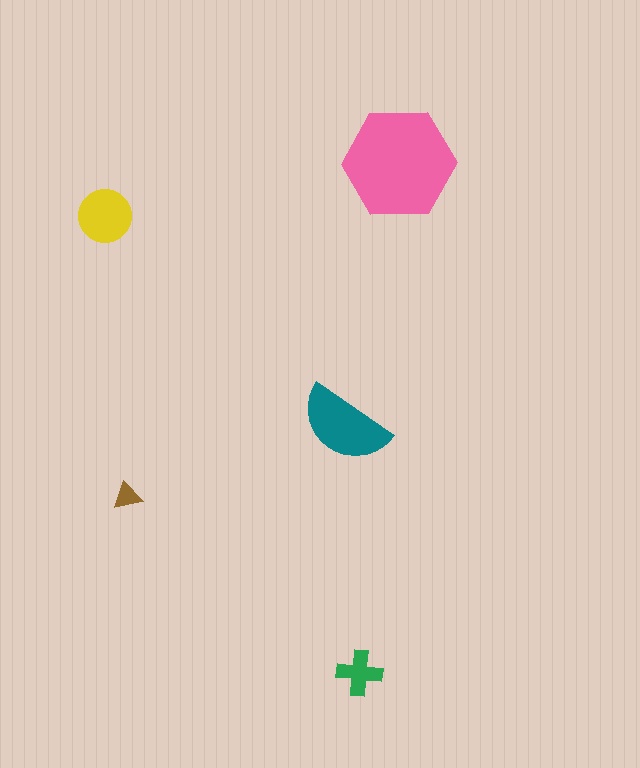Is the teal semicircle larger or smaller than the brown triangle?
Larger.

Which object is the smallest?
The brown triangle.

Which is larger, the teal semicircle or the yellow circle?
The teal semicircle.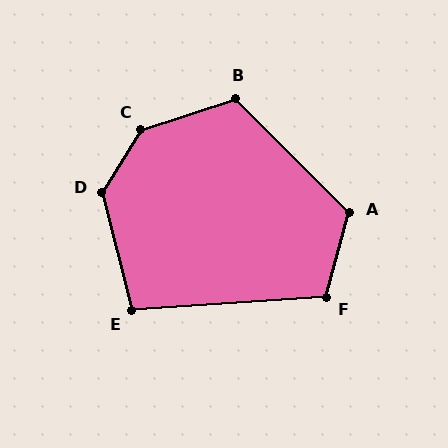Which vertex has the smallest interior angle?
E, at approximately 101 degrees.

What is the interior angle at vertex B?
Approximately 117 degrees (obtuse).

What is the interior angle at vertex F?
Approximately 109 degrees (obtuse).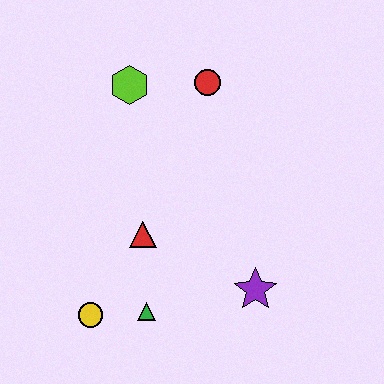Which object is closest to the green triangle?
The yellow circle is closest to the green triangle.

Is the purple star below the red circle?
Yes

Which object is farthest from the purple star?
The lime hexagon is farthest from the purple star.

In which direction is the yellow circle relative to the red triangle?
The yellow circle is below the red triangle.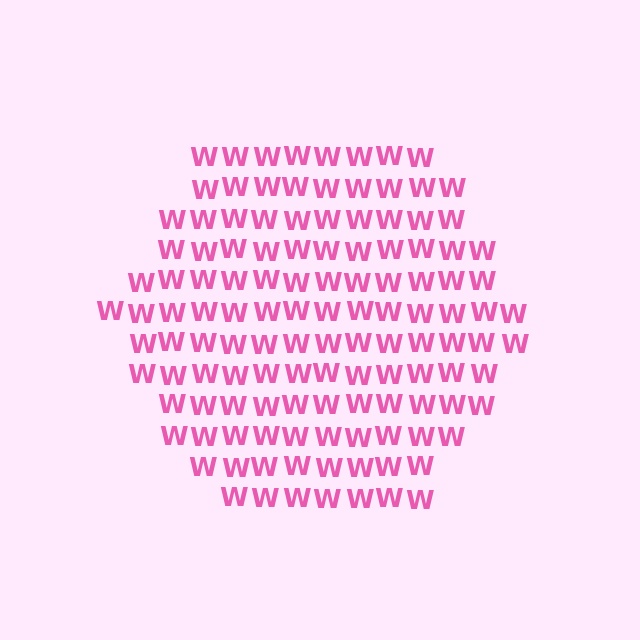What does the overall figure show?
The overall figure shows a hexagon.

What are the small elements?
The small elements are letter W's.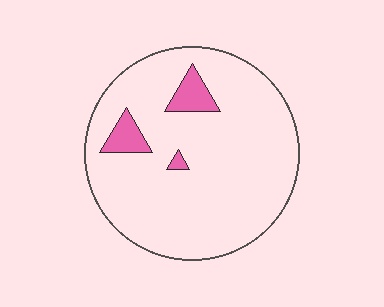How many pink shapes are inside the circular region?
3.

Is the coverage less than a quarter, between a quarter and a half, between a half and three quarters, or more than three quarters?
Less than a quarter.